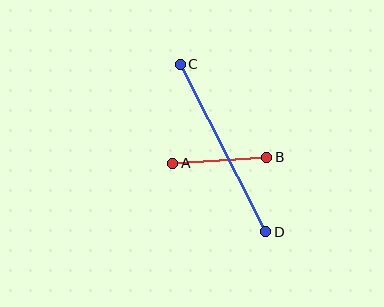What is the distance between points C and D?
The distance is approximately 188 pixels.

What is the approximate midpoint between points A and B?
The midpoint is at approximately (220, 160) pixels.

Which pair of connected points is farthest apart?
Points C and D are farthest apart.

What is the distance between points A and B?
The distance is approximately 94 pixels.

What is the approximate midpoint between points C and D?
The midpoint is at approximately (223, 148) pixels.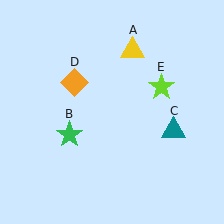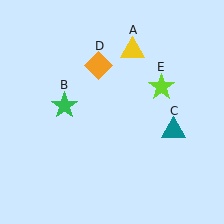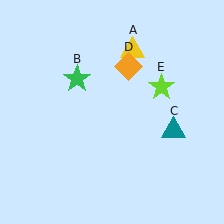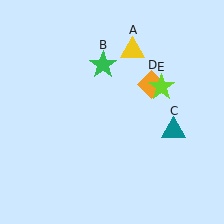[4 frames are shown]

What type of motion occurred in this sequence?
The green star (object B), orange diamond (object D) rotated clockwise around the center of the scene.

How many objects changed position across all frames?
2 objects changed position: green star (object B), orange diamond (object D).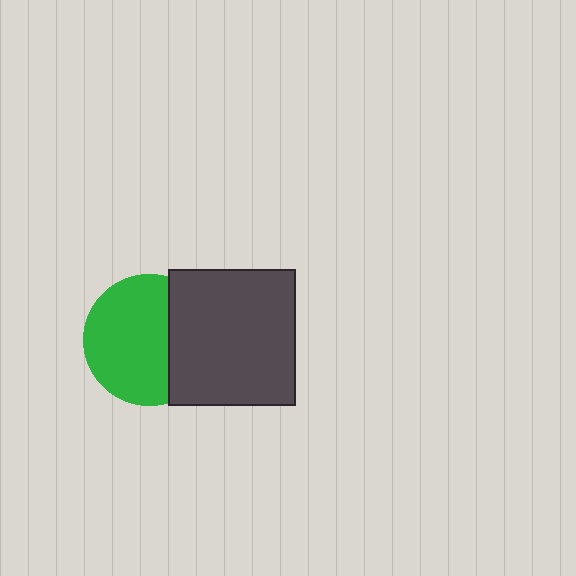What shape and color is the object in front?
The object in front is a dark gray rectangle.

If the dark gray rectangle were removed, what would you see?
You would see the complete green circle.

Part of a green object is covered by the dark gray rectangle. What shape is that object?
It is a circle.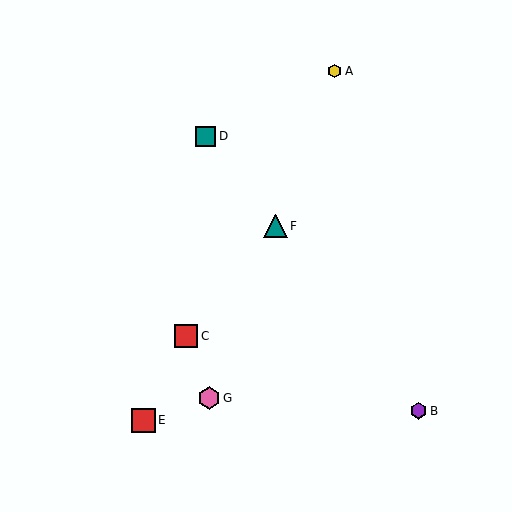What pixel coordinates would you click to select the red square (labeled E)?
Click at (144, 420) to select the red square E.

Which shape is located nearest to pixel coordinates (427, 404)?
The purple hexagon (labeled B) at (419, 411) is nearest to that location.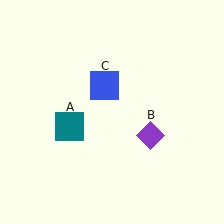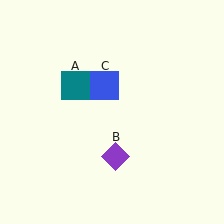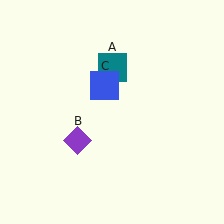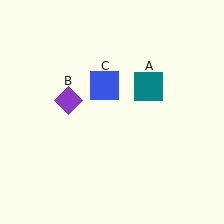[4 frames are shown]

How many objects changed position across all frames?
2 objects changed position: teal square (object A), purple diamond (object B).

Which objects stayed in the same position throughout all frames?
Blue square (object C) remained stationary.